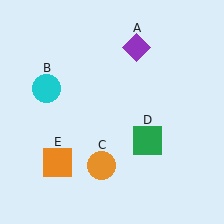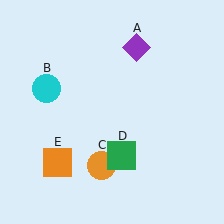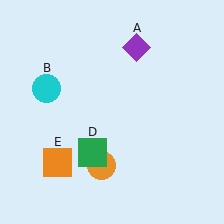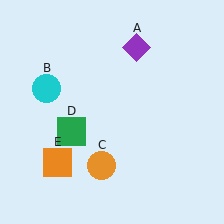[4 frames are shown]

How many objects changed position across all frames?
1 object changed position: green square (object D).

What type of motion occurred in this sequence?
The green square (object D) rotated clockwise around the center of the scene.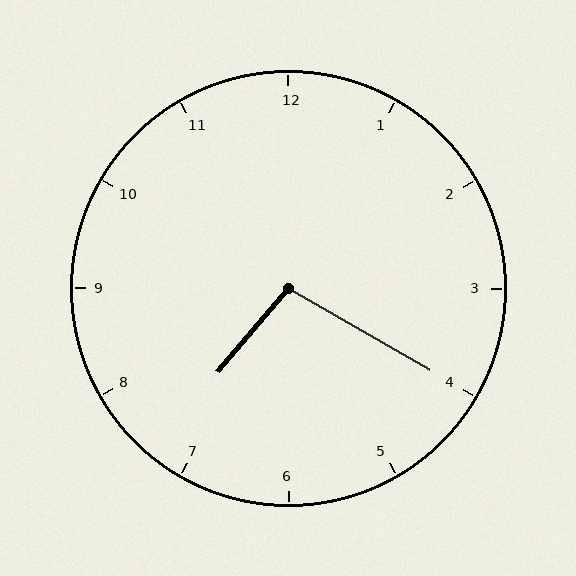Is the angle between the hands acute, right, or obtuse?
It is obtuse.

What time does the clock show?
7:20.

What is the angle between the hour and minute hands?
Approximately 100 degrees.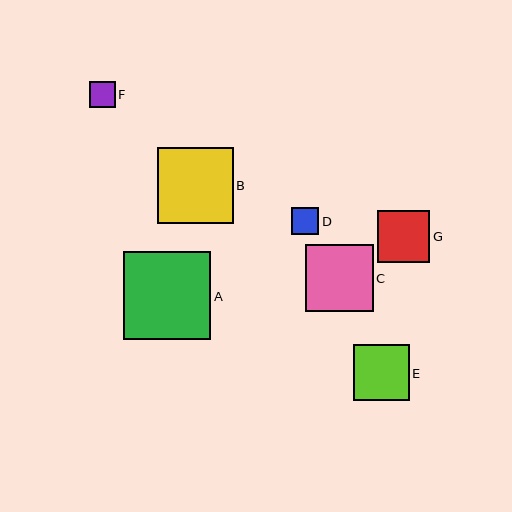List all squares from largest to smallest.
From largest to smallest: A, B, C, E, G, D, F.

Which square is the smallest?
Square F is the smallest with a size of approximately 26 pixels.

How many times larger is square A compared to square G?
Square A is approximately 1.7 times the size of square G.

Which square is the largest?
Square A is the largest with a size of approximately 88 pixels.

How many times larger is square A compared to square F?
Square A is approximately 3.4 times the size of square F.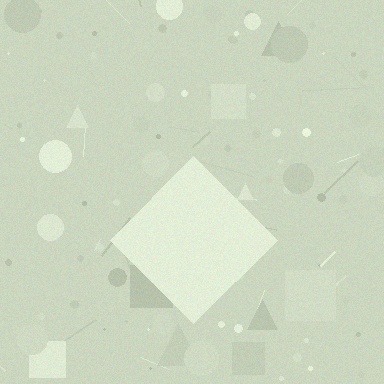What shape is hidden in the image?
A diamond is hidden in the image.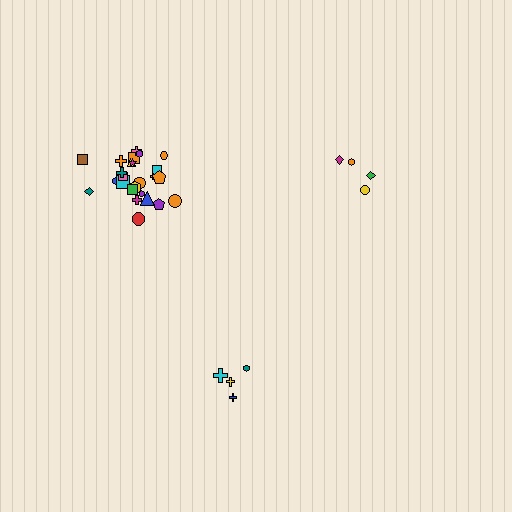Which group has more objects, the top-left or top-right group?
The top-left group.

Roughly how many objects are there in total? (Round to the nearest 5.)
Roughly 35 objects in total.